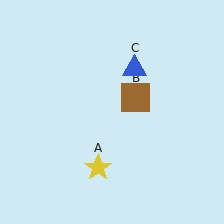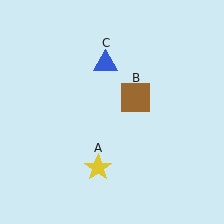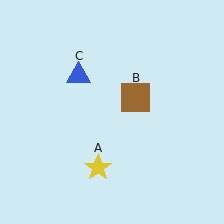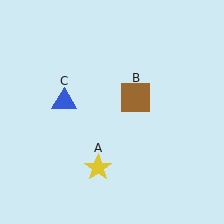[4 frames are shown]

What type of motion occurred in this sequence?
The blue triangle (object C) rotated counterclockwise around the center of the scene.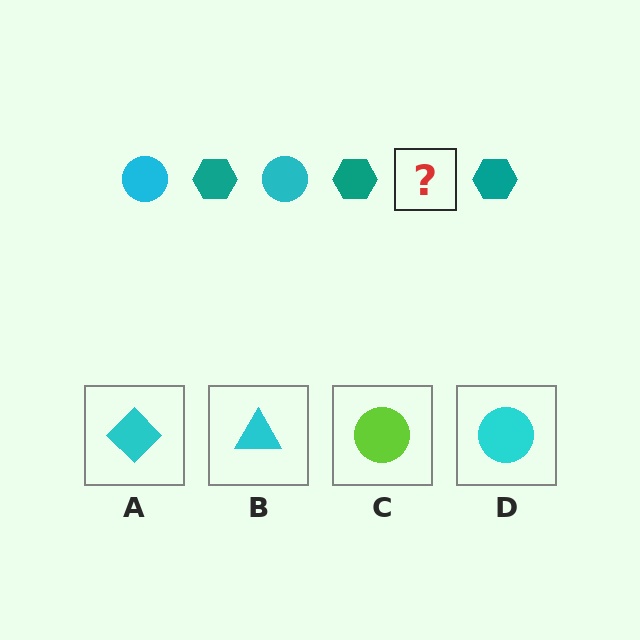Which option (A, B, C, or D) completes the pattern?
D.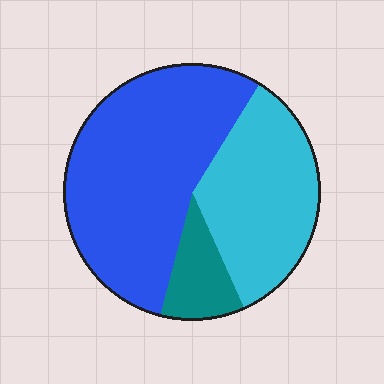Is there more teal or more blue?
Blue.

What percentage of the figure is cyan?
Cyan covers roughly 35% of the figure.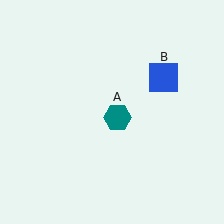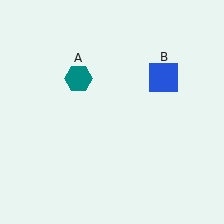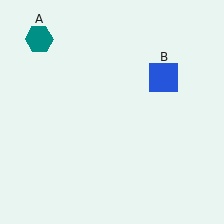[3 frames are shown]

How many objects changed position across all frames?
1 object changed position: teal hexagon (object A).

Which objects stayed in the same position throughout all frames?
Blue square (object B) remained stationary.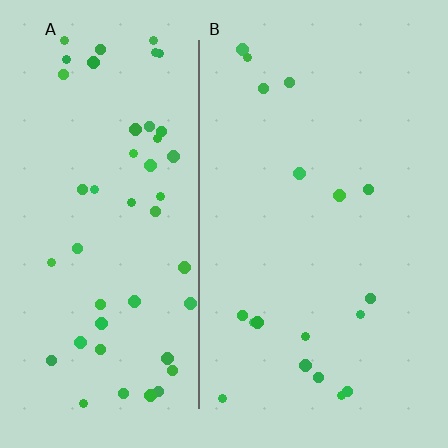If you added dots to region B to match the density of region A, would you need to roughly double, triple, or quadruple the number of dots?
Approximately triple.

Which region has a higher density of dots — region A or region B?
A (the left).